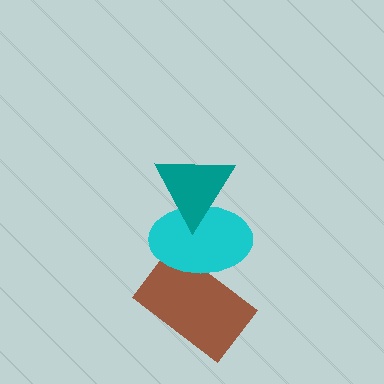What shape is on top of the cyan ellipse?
The teal triangle is on top of the cyan ellipse.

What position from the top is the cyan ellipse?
The cyan ellipse is 2nd from the top.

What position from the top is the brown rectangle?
The brown rectangle is 3rd from the top.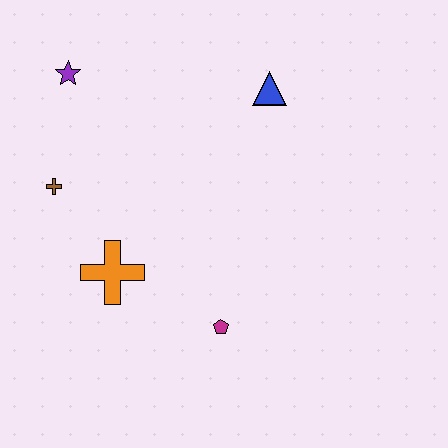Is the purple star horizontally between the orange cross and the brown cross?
Yes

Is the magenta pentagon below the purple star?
Yes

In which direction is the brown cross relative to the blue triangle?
The brown cross is to the left of the blue triangle.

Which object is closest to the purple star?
The brown cross is closest to the purple star.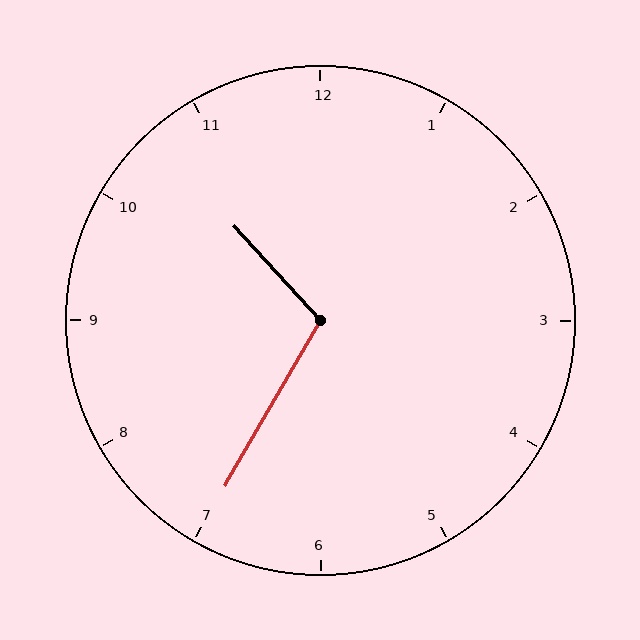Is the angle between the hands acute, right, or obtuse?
It is obtuse.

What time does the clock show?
10:35.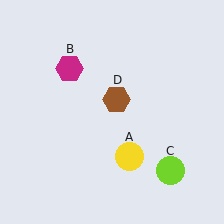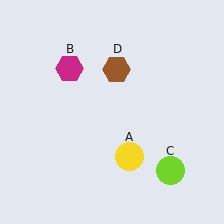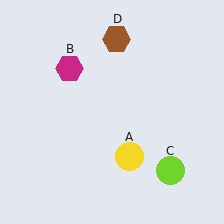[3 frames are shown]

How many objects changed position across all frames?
1 object changed position: brown hexagon (object D).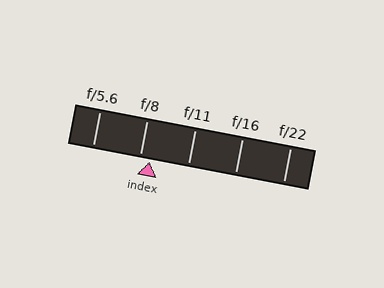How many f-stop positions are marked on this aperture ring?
There are 5 f-stop positions marked.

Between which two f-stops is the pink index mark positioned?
The index mark is between f/8 and f/11.